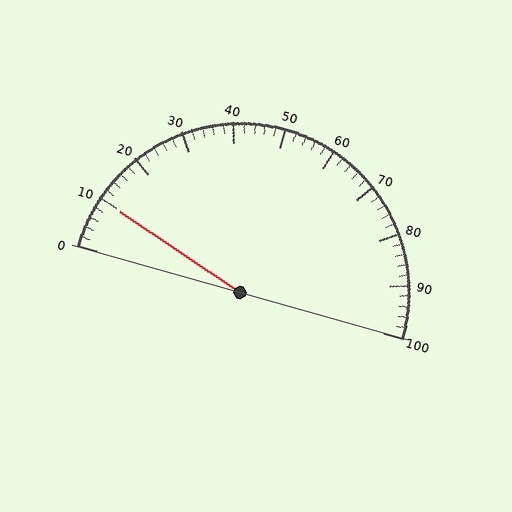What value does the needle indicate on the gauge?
The needle indicates approximately 10.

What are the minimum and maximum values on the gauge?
The gauge ranges from 0 to 100.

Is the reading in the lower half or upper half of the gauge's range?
The reading is in the lower half of the range (0 to 100).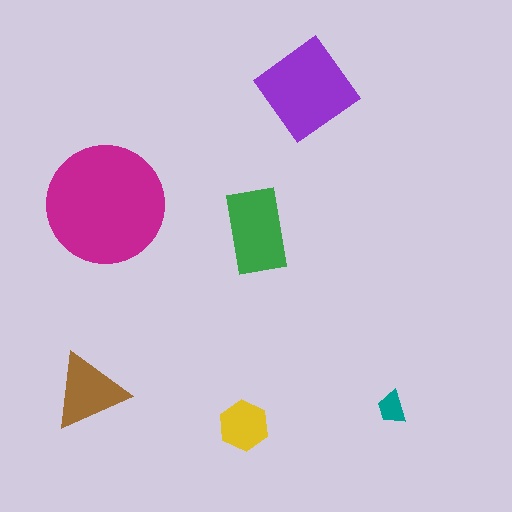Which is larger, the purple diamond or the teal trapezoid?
The purple diamond.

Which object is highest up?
The purple diamond is topmost.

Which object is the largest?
The magenta circle.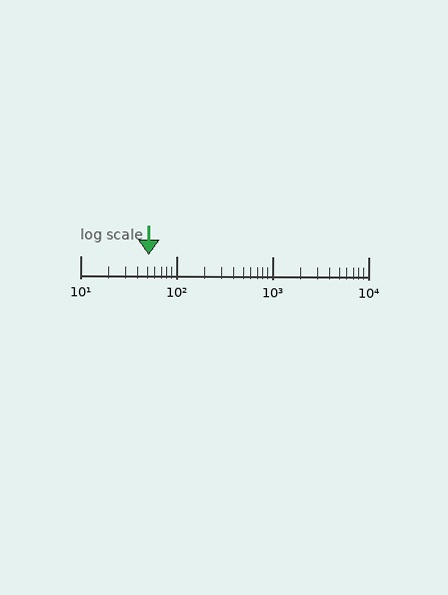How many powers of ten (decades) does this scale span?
The scale spans 3 decades, from 10 to 10000.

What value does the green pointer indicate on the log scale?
The pointer indicates approximately 52.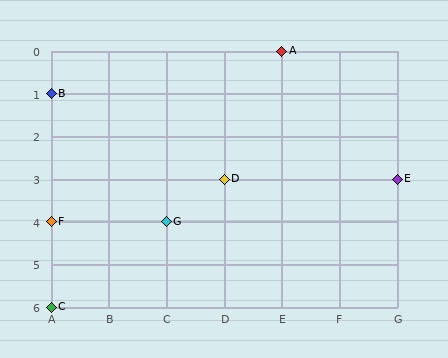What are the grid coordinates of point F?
Point F is at grid coordinates (A, 4).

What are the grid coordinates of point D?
Point D is at grid coordinates (D, 3).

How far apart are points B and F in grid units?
Points B and F are 3 rows apart.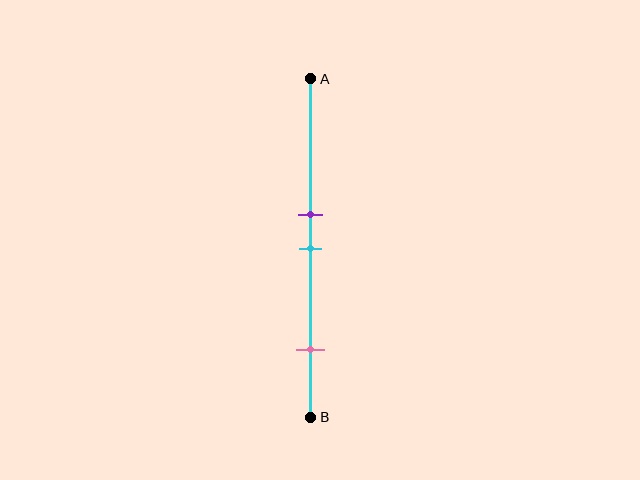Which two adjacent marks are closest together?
The purple and cyan marks are the closest adjacent pair.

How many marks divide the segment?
There are 3 marks dividing the segment.